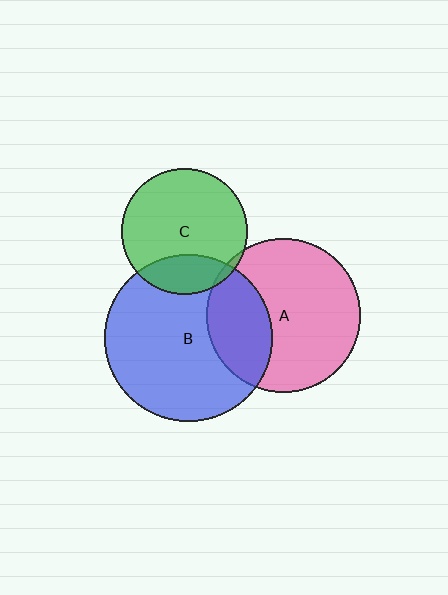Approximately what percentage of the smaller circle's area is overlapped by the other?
Approximately 20%.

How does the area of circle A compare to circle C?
Approximately 1.5 times.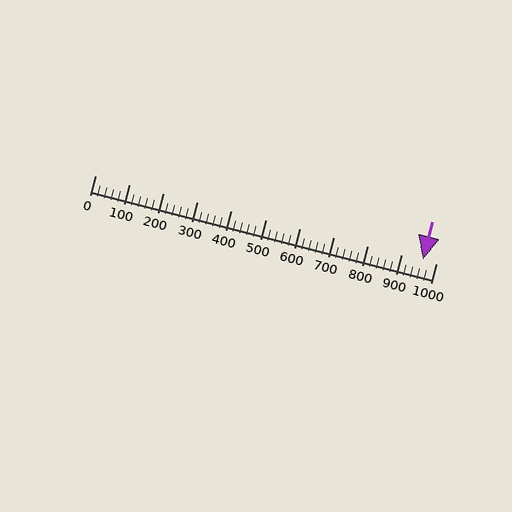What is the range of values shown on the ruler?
The ruler shows values from 0 to 1000.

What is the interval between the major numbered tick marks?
The major tick marks are spaced 100 units apart.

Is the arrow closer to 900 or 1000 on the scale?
The arrow is closer to 1000.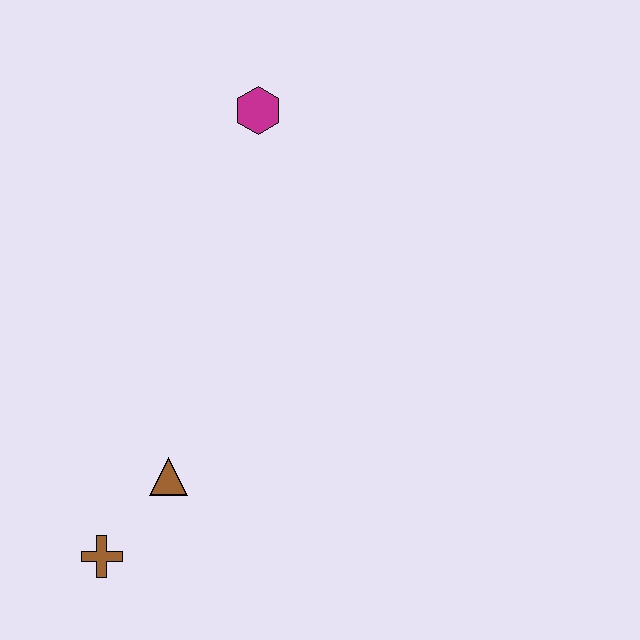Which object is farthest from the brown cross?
The magenta hexagon is farthest from the brown cross.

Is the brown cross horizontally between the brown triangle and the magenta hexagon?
No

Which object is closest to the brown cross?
The brown triangle is closest to the brown cross.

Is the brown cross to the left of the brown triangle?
Yes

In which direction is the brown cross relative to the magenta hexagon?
The brown cross is below the magenta hexagon.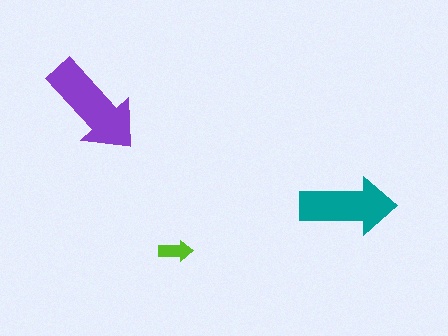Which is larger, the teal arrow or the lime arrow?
The teal one.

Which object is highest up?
The purple arrow is topmost.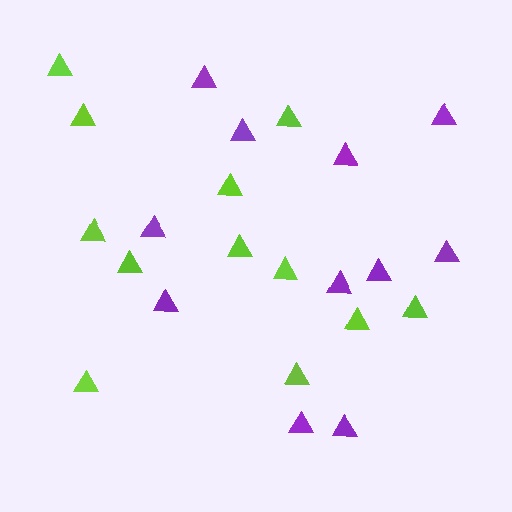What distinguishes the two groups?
There are 2 groups: one group of purple triangles (11) and one group of lime triangles (12).